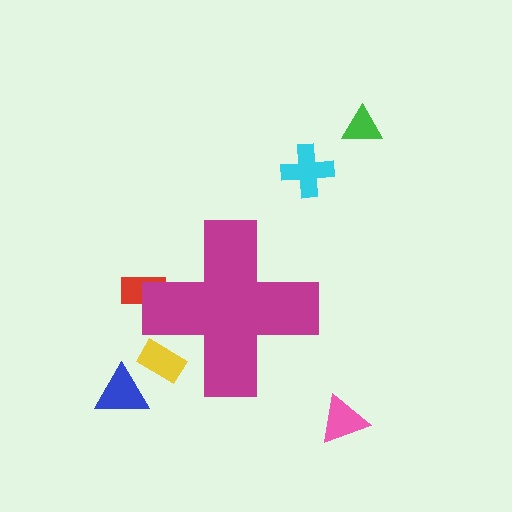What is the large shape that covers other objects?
A magenta cross.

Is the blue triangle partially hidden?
No, the blue triangle is fully visible.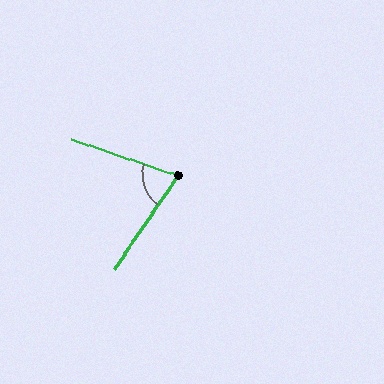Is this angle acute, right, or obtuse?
It is acute.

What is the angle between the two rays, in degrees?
Approximately 74 degrees.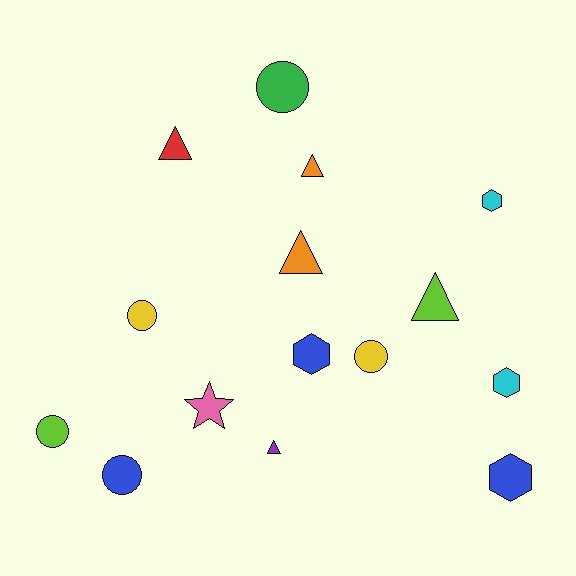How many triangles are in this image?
There are 5 triangles.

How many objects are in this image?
There are 15 objects.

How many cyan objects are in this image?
There are 2 cyan objects.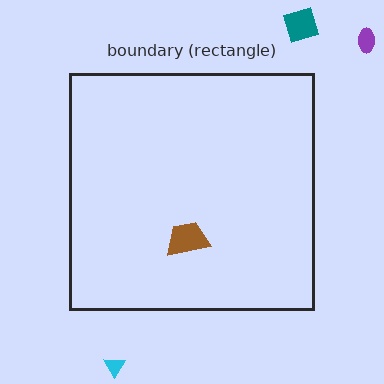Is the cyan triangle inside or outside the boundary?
Outside.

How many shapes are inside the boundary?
1 inside, 3 outside.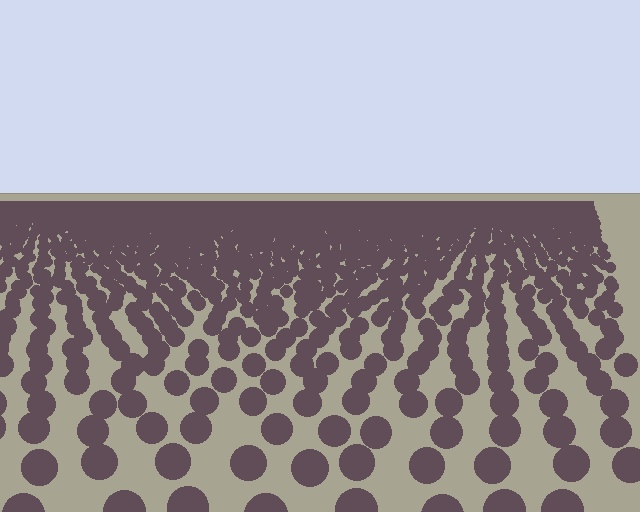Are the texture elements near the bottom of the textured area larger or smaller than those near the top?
Larger. Near the bottom, elements are closer to the viewer and appear at a bigger on-screen size.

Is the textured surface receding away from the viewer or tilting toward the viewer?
The surface is receding away from the viewer. Texture elements get smaller and denser toward the top.